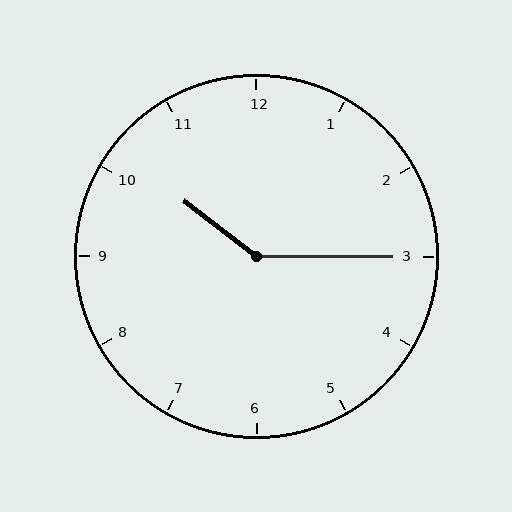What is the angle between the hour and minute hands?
Approximately 142 degrees.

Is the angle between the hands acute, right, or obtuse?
It is obtuse.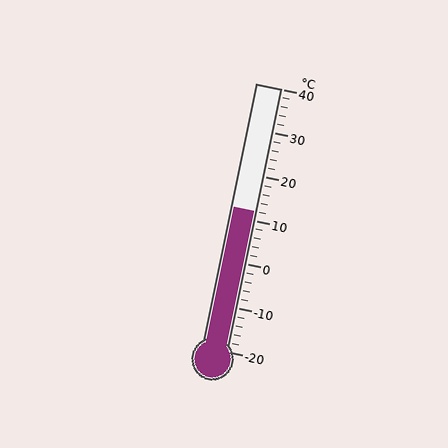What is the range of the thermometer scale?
The thermometer scale ranges from -20°C to 40°C.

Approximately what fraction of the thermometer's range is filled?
The thermometer is filled to approximately 55% of its range.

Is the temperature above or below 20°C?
The temperature is below 20°C.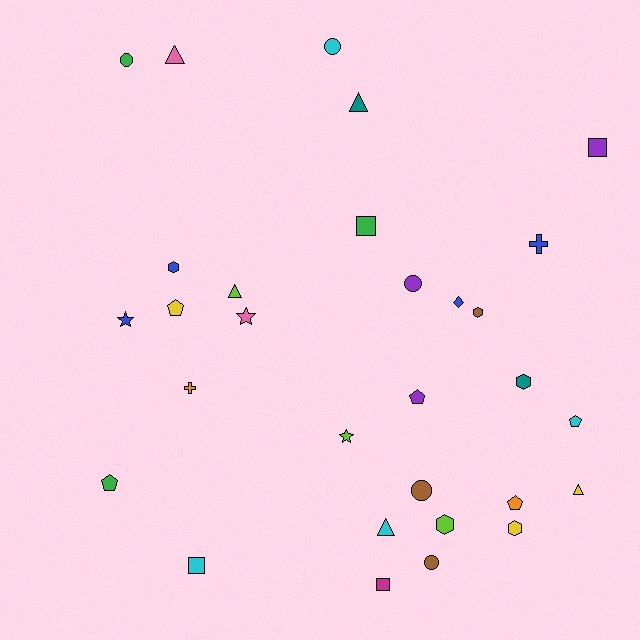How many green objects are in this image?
There are 3 green objects.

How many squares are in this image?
There are 4 squares.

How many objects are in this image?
There are 30 objects.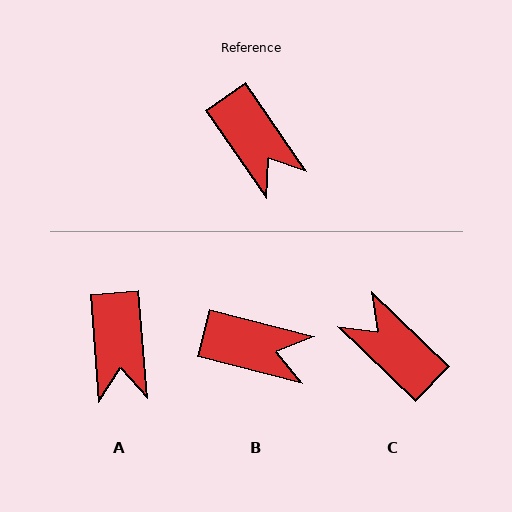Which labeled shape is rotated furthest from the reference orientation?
C, about 168 degrees away.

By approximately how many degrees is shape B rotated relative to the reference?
Approximately 41 degrees counter-clockwise.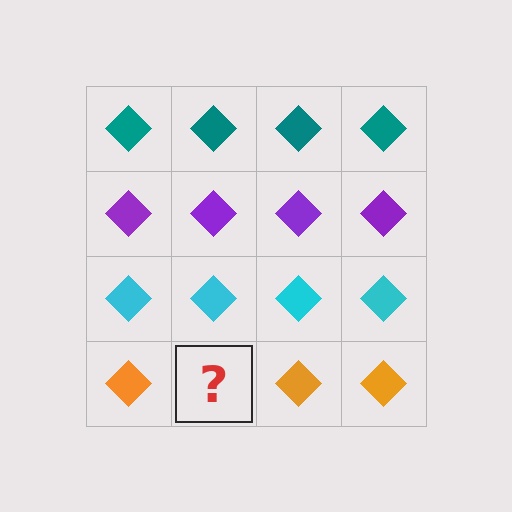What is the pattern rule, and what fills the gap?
The rule is that each row has a consistent color. The gap should be filled with an orange diamond.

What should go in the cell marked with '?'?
The missing cell should contain an orange diamond.